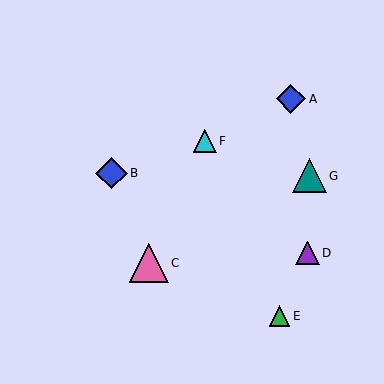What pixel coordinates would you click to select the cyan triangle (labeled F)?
Click at (205, 141) to select the cyan triangle F.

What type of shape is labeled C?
Shape C is a pink triangle.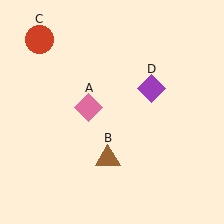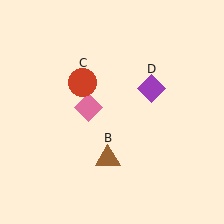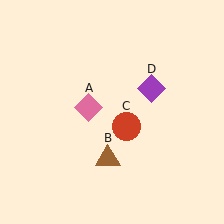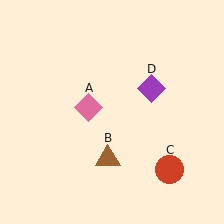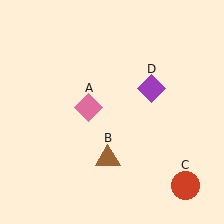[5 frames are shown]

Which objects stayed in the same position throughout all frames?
Pink diamond (object A) and brown triangle (object B) and purple diamond (object D) remained stationary.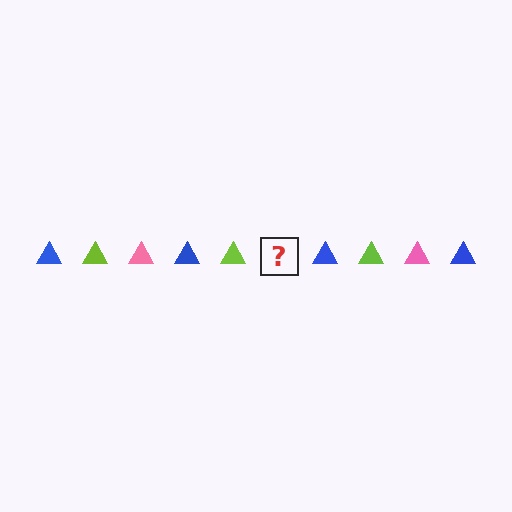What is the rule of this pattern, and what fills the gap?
The rule is that the pattern cycles through blue, lime, pink triangles. The gap should be filled with a pink triangle.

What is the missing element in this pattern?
The missing element is a pink triangle.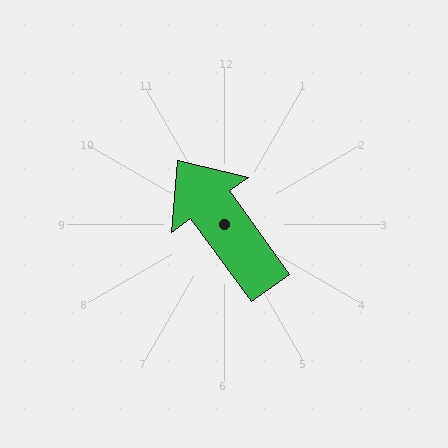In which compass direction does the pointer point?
Northwest.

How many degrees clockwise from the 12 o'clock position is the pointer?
Approximately 324 degrees.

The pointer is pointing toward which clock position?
Roughly 11 o'clock.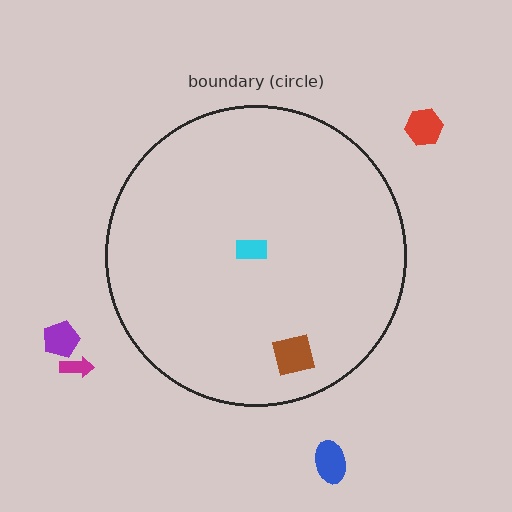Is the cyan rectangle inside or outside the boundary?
Inside.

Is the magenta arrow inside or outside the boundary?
Outside.